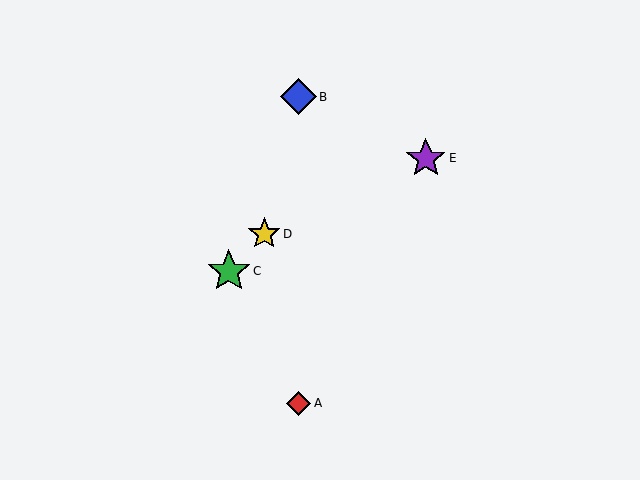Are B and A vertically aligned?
Yes, both are at x≈298.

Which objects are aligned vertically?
Objects A, B are aligned vertically.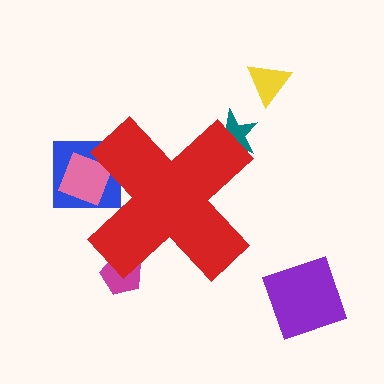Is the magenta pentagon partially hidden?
Yes, the magenta pentagon is partially hidden behind the red cross.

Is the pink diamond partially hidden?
Yes, the pink diamond is partially hidden behind the red cross.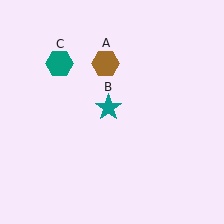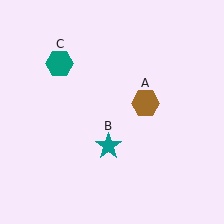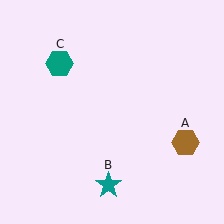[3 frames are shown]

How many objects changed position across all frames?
2 objects changed position: brown hexagon (object A), teal star (object B).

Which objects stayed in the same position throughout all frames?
Teal hexagon (object C) remained stationary.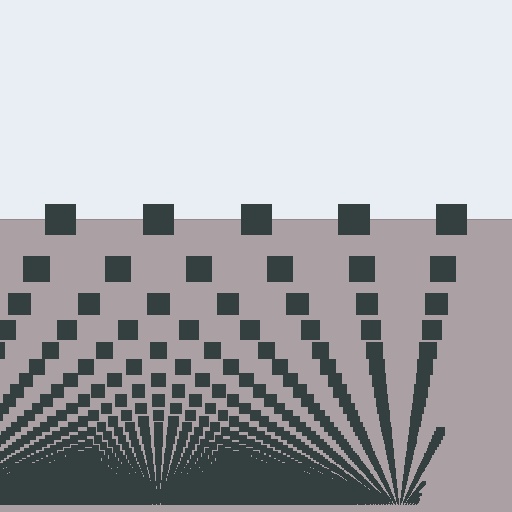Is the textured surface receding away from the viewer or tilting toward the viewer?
The surface appears to tilt toward the viewer. Texture elements get larger and sparser toward the top.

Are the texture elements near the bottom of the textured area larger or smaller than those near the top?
Smaller. The gradient is inverted — elements near the bottom are smaller and denser.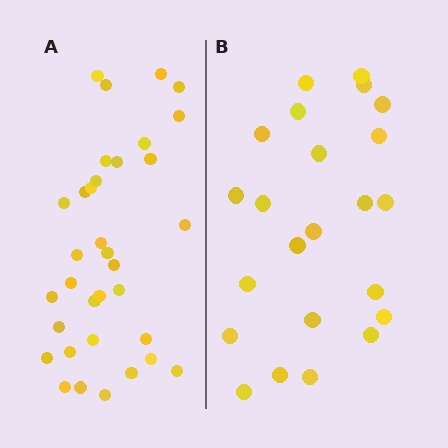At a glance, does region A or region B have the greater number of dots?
Region A (the left region) has more dots.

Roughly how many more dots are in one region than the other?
Region A has roughly 12 or so more dots than region B.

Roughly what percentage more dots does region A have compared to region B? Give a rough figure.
About 50% more.